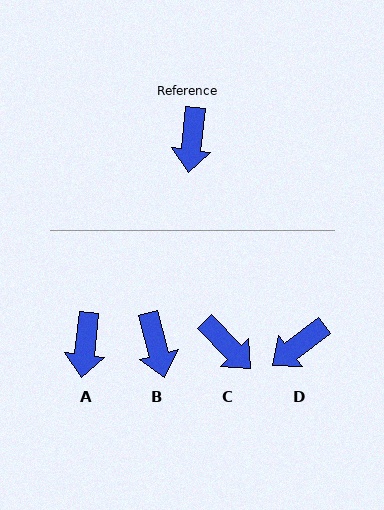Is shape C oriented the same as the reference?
No, it is off by about 50 degrees.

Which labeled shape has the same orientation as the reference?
A.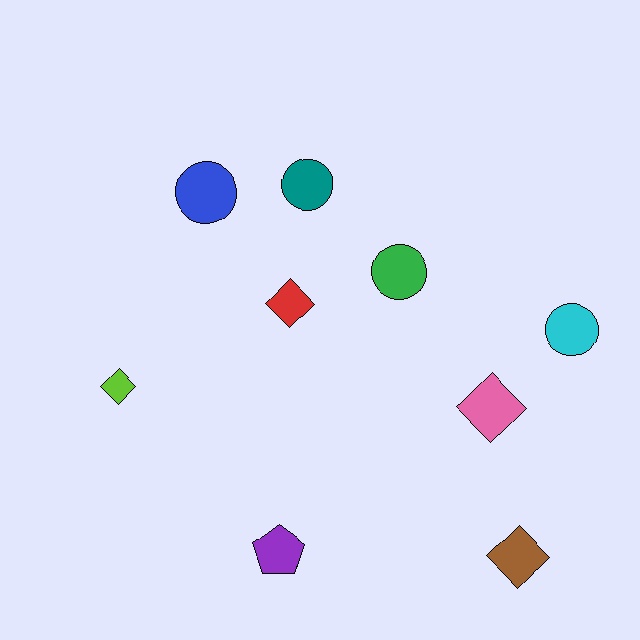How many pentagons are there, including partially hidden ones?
There is 1 pentagon.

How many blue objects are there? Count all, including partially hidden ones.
There is 1 blue object.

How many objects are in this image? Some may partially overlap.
There are 9 objects.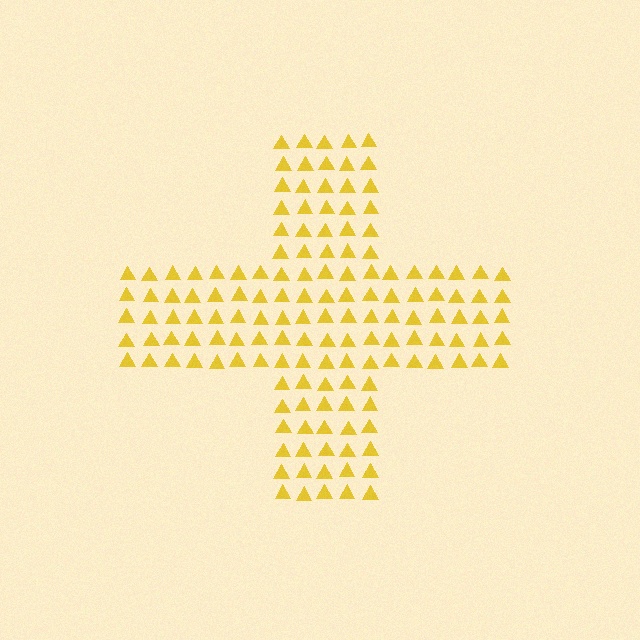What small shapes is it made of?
It is made of small triangles.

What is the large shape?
The large shape is a cross.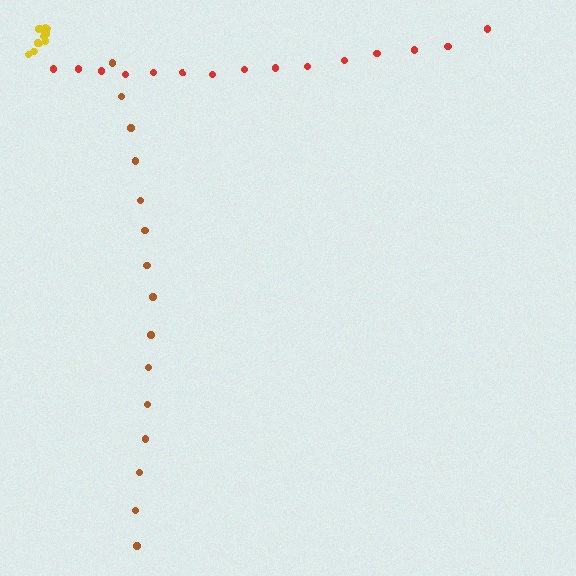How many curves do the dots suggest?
There are 3 distinct paths.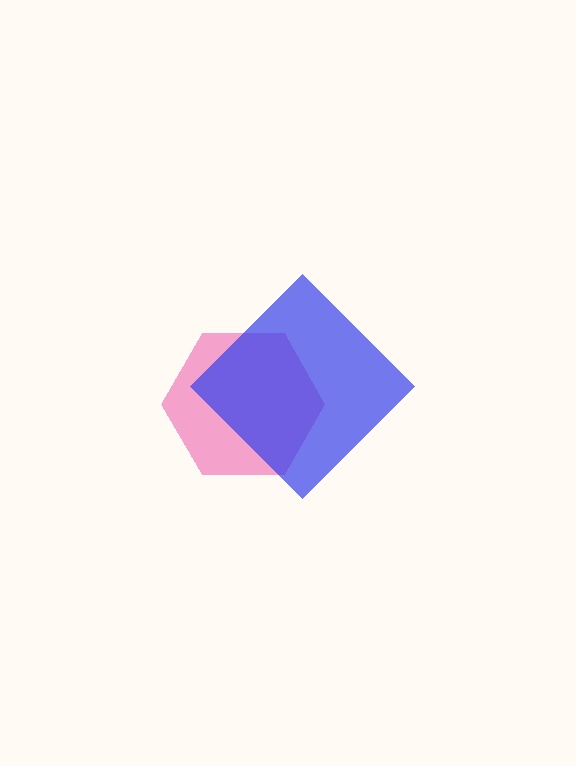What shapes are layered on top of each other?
The layered shapes are: a pink hexagon, a blue diamond.